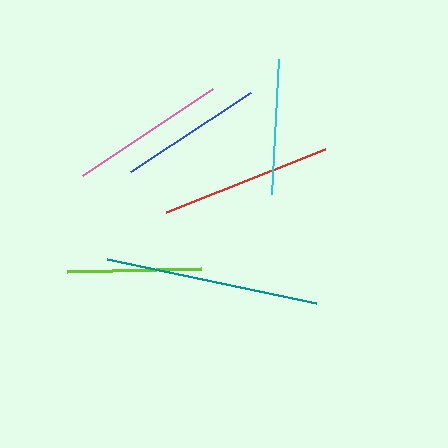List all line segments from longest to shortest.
From longest to shortest: teal, red, pink, blue, cyan, lime.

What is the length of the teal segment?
The teal segment is approximately 214 pixels long.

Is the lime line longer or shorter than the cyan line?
The cyan line is longer than the lime line.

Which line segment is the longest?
The teal line is the longest at approximately 214 pixels.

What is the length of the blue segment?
The blue segment is approximately 144 pixels long.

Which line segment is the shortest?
The lime line is the shortest at approximately 134 pixels.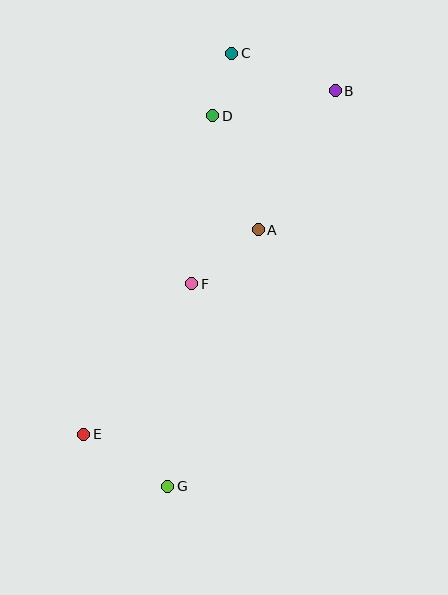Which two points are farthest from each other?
Points C and G are farthest from each other.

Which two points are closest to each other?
Points C and D are closest to each other.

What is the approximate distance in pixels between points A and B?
The distance between A and B is approximately 159 pixels.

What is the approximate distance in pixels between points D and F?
The distance between D and F is approximately 169 pixels.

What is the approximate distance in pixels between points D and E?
The distance between D and E is approximately 344 pixels.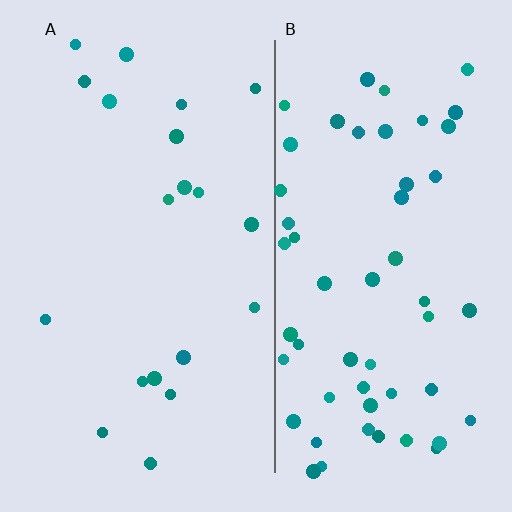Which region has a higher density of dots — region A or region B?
B (the right).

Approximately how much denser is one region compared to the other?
Approximately 2.8× — region B over region A.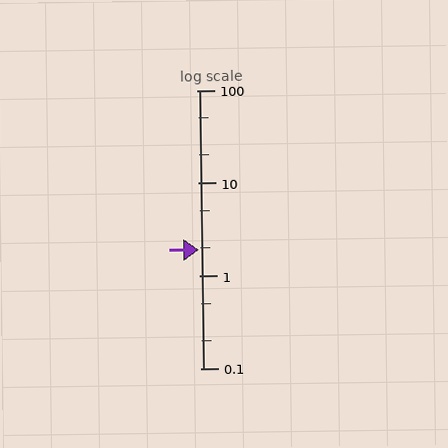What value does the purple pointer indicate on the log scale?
The pointer indicates approximately 1.9.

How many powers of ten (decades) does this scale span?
The scale spans 3 decades, from 0.1 to 100.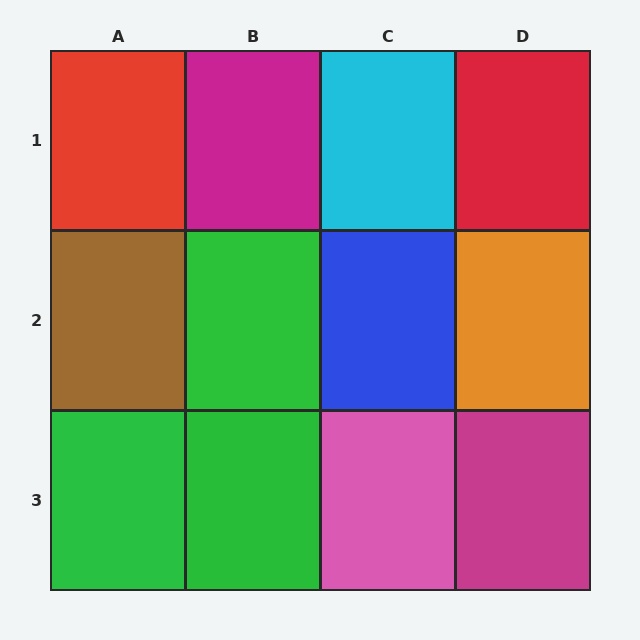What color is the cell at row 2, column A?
Brown.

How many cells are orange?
1 cell is orange.